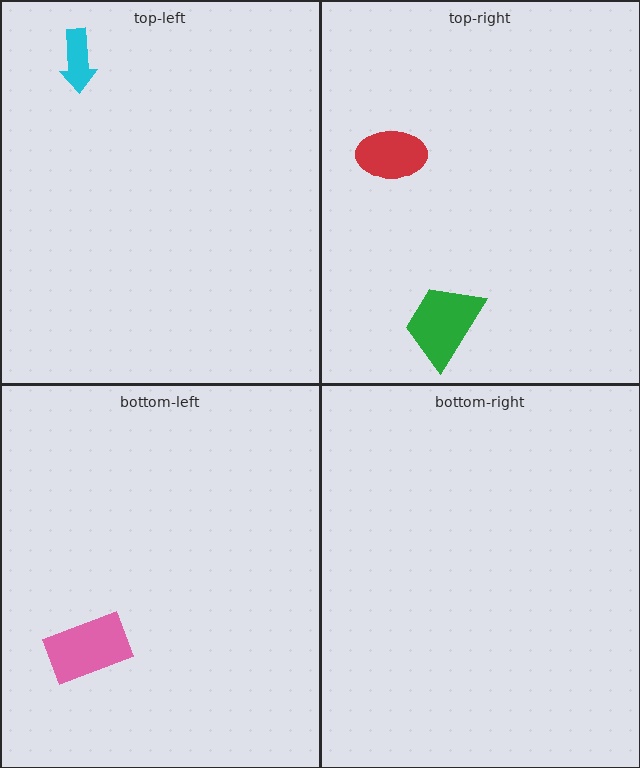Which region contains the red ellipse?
The top-right region.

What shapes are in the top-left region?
The cyan arrow.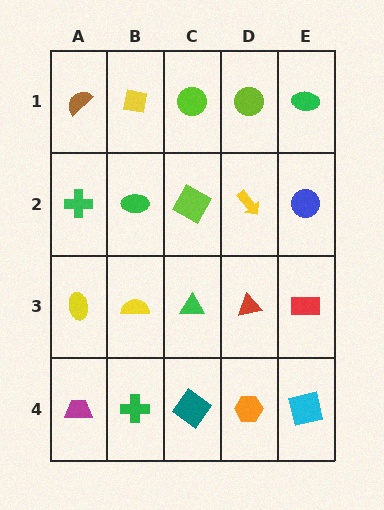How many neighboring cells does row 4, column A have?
2.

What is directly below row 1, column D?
A yellow arrow.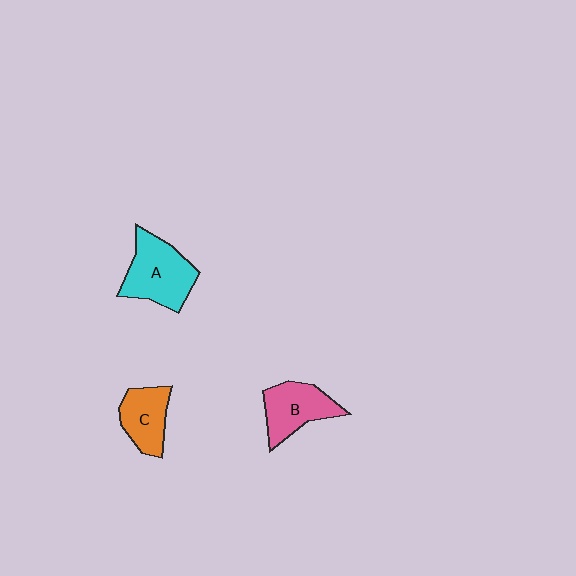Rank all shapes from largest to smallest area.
From largest to smallest: A (cyan), B (pink), C (orange).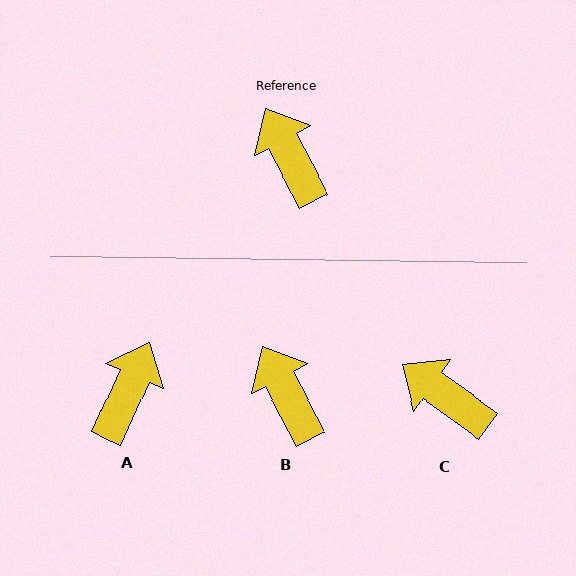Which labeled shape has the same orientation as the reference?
B.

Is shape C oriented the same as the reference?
No, it is off by about 27 degrees.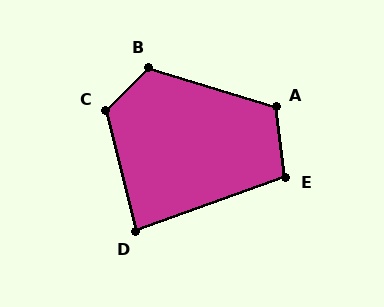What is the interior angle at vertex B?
Approximately 118 degrees (obtuse).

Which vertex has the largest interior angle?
C, at approximately 121 degrees.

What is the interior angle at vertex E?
Approximately 103 degrees (obtuse).